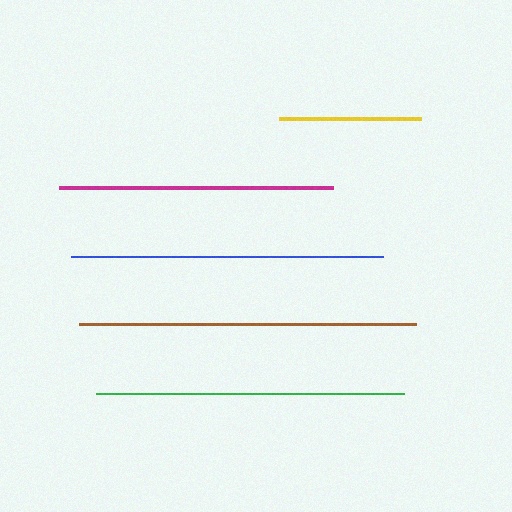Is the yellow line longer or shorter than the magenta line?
The magenta line is longer than the yellow line.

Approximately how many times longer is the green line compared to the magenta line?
The green line is approximately 1.1 times the length of the magenta line.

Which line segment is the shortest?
The yellow line is the shortest at approximately 143 pixels.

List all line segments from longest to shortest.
From longest to shortest: brown, blue, green, magenta, yellow.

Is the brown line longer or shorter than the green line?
The brown line is longer than the green line.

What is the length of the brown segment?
The brown segment is approximately 337 pixels long.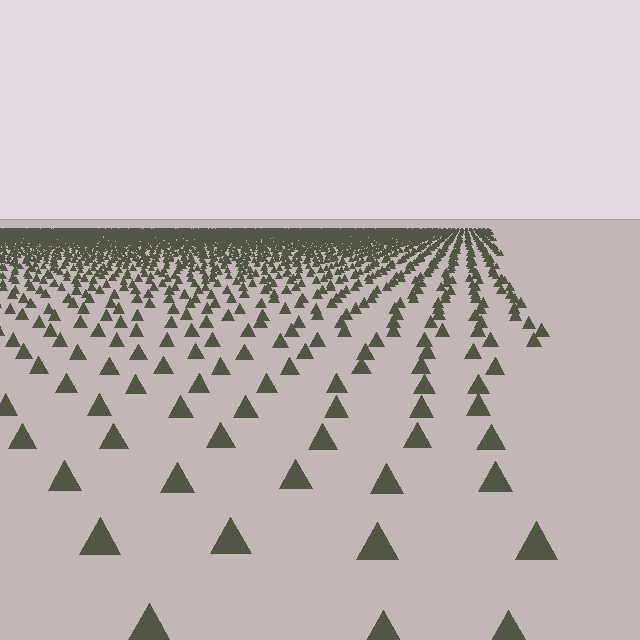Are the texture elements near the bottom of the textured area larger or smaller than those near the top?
Larger. Near the bottom, elements are closer to the viewer and appear at a bigger on-screen size.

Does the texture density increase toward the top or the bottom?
Density increases toward the top.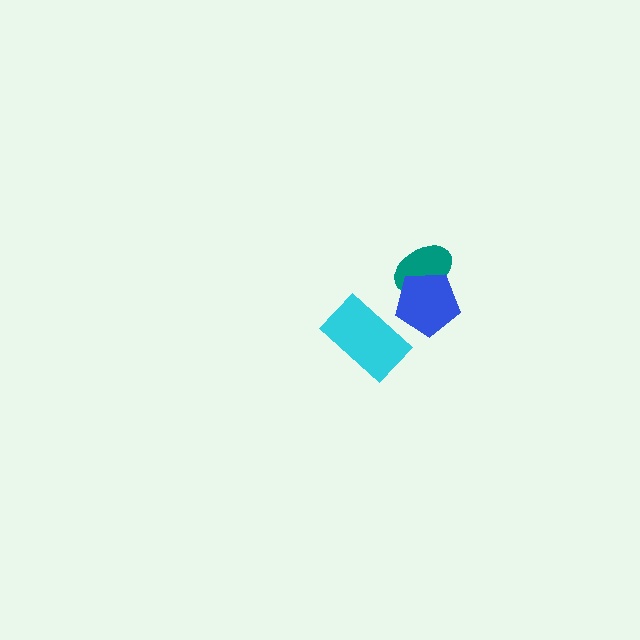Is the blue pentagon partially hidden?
No, no other shape covers it.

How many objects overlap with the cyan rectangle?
0 objects overlap with the cyan rectangle.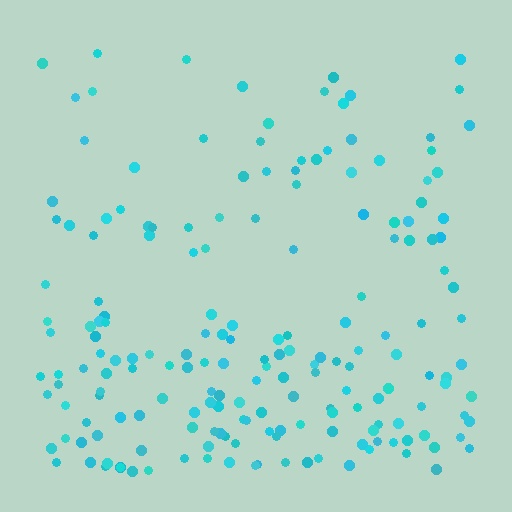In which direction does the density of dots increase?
From top to bottom, with the bottom side densest.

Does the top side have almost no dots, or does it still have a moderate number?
Still a moderate number, just noticeably fewer than the bottom.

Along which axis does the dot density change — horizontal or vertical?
Vertical.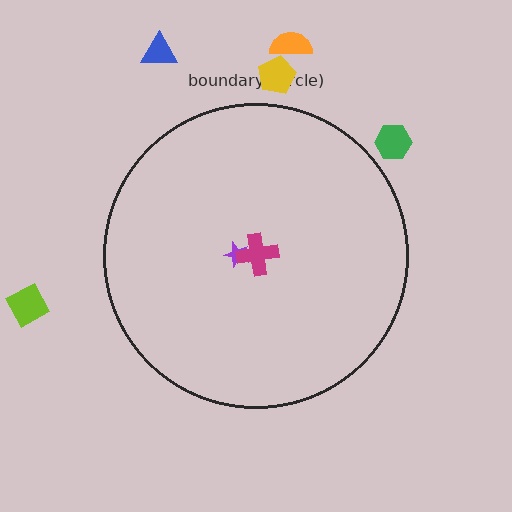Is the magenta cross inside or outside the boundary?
Inside.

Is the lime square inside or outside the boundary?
Outside.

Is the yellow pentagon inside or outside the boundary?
Outside.